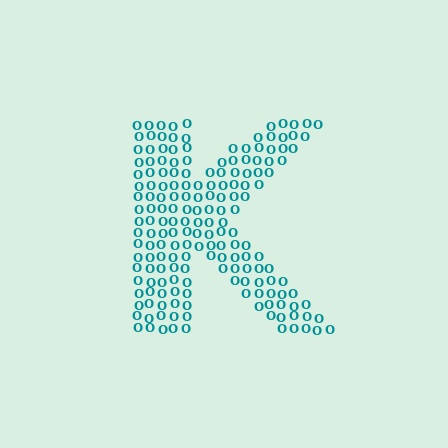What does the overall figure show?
The overall figure shows the letter K.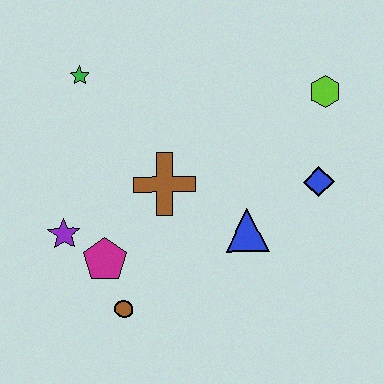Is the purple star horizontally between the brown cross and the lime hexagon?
No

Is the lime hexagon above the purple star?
Yes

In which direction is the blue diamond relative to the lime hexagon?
The blue diamond is below the lime hexagon.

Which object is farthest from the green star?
The blue diamond is farthest from the green star.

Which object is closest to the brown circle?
The magenta pentagon is closest to the brown circle.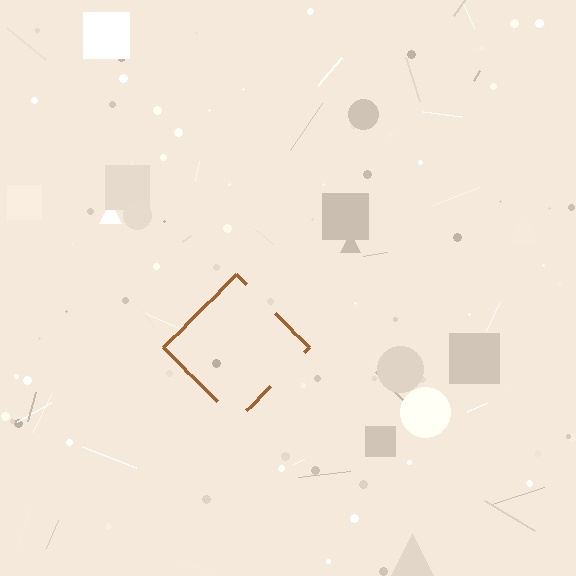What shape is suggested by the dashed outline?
The dashed outline suggests a diamond.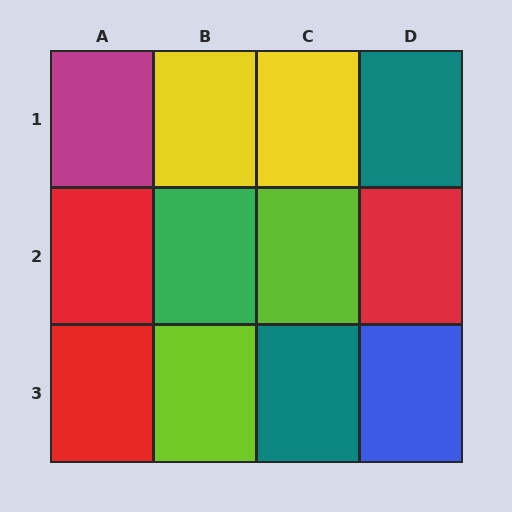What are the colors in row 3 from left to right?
Red, lime, teal, blue.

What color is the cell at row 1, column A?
Magenta.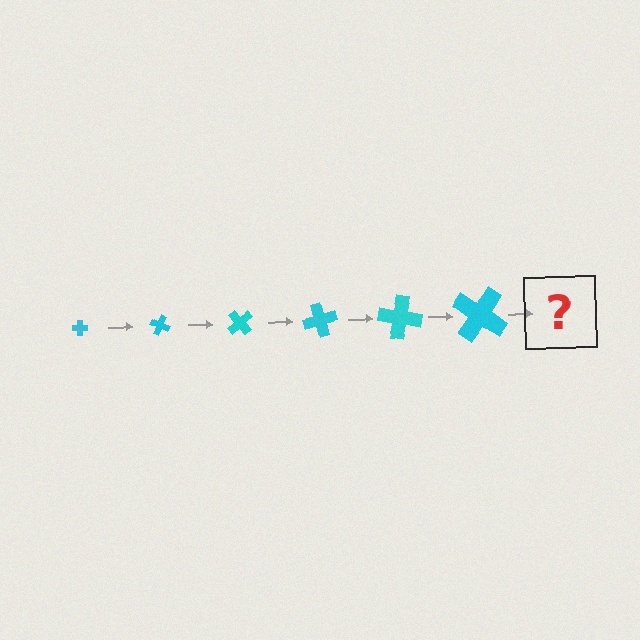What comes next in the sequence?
The next element should be a cross, larger than the previous one and rotated 150 degrees from the start.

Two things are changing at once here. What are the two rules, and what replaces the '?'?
The two rules are that the cross grows larger each step and it rotates 25 degrees each step. The '?' should be a cross, larger than the previous one and rotated 150 degrees from the start.